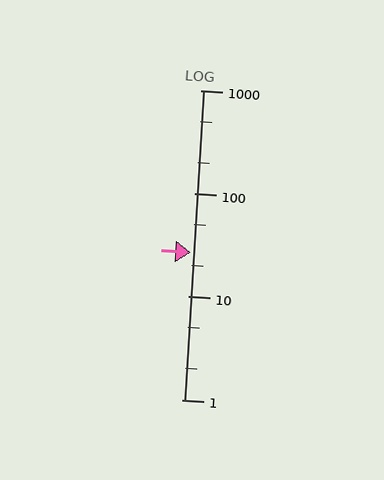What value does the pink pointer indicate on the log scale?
The pointer indicates approximately 27.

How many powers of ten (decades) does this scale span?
The scale spans 3 decades, from 1 to 1000.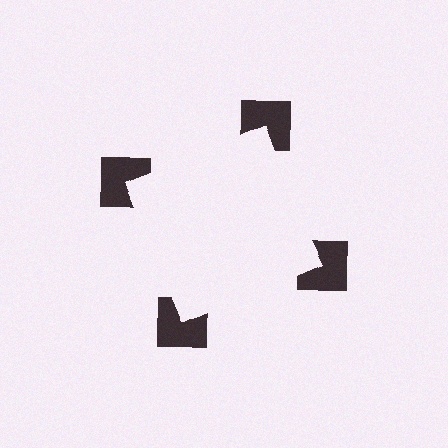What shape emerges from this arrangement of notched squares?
An illusory square — its edges are inferred from the aligned wedge cuts in the notched squares, not physically drawn.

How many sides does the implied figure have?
4 sides.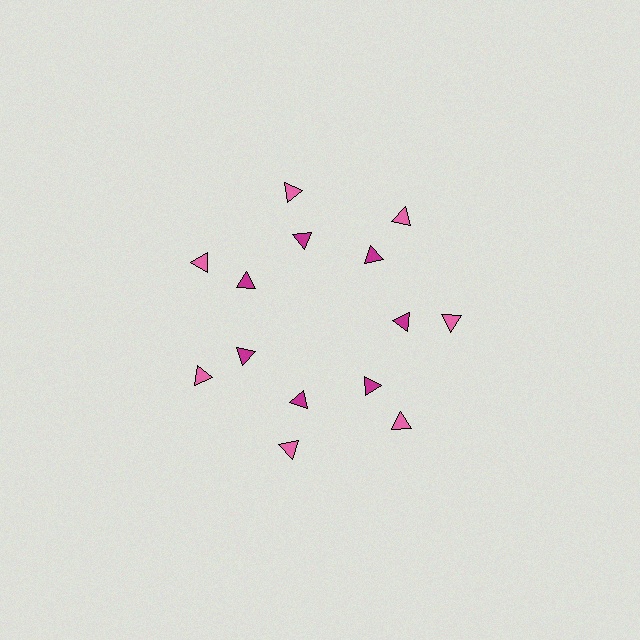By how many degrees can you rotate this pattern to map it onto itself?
The pattern maps onto itself every 51 degrees of rotation.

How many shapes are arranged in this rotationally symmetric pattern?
There are 14 shapes, arranged in 7 groups of 2.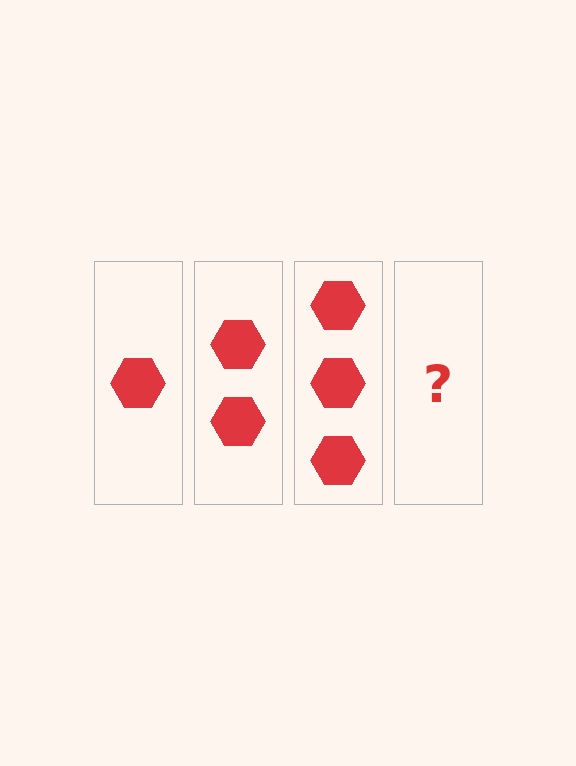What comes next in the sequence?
The next element should be 4 hexagons.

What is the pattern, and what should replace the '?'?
The pattern is that each step adds one more hexagon. The '?' should be 4 hexagons.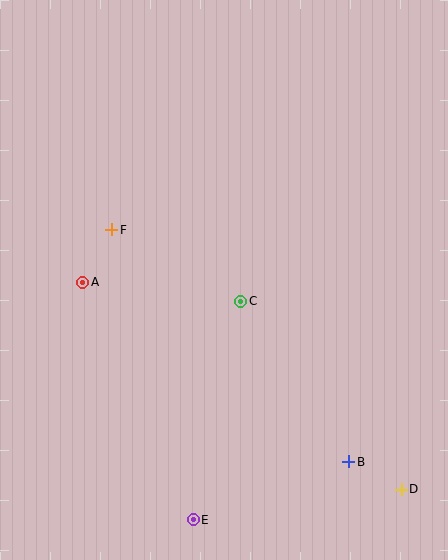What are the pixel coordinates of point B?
Point B is at (349, 462).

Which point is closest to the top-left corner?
Point F is closest to the top-left corner.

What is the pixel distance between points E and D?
The distance between E and D is 210 pixels.